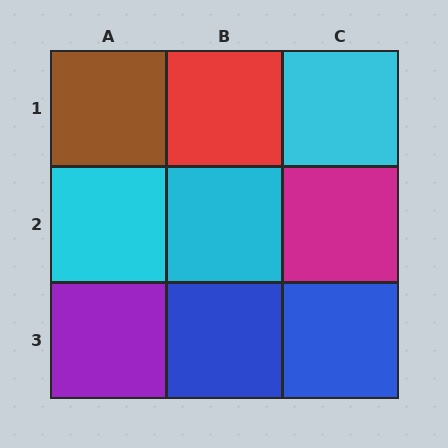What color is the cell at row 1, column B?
Red.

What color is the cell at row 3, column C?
Blue.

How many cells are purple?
1 cell is purple.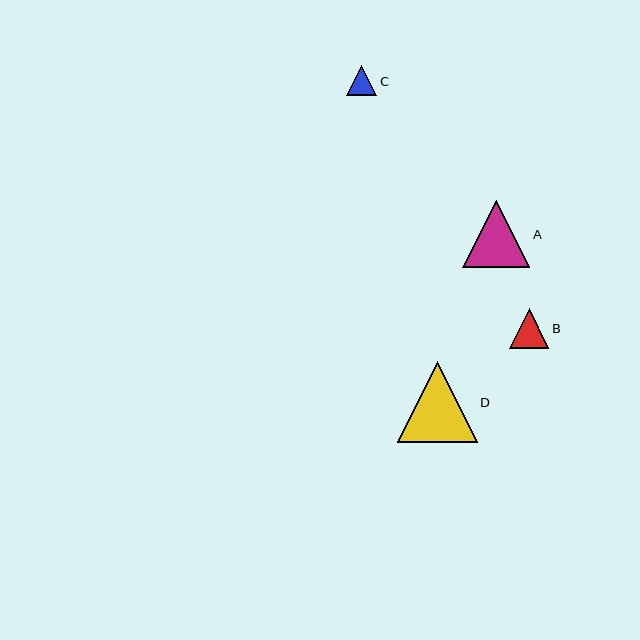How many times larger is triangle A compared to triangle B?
Triangle A is approximately 1.7 times the size of triangle B.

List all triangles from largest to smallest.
From largest to smallest: D, A, B, C.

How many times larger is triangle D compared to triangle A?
Triangle D is approximately 1.2 times the size of triangle A.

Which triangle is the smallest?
Triangle C is the smallest with a size of approximately 30 pixels.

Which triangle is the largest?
Triangle D is the largest with a size of approximately 80 pixels.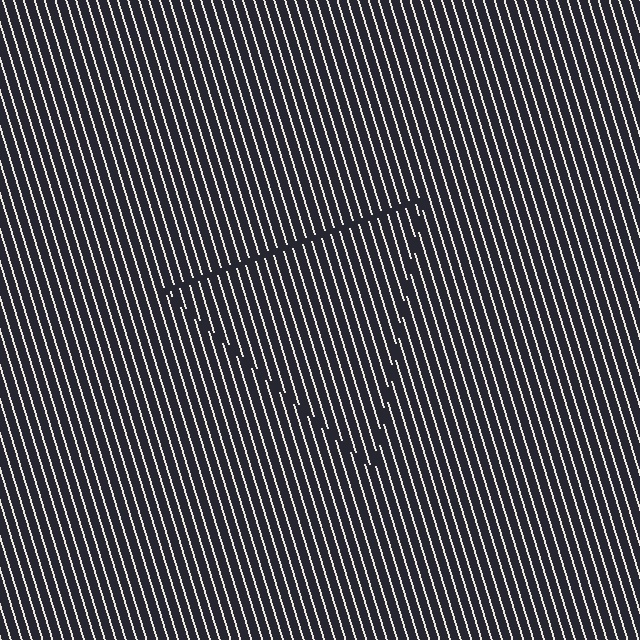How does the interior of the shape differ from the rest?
The interior of the shape contains the same grating, shifted by half a period — the contour is defined by the phase discontinuity where line-ends from the inner and outer gratings abut.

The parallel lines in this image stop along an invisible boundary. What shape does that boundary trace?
An illusory triangle. The interior of the shape contains the same grating, shifted by half a period — the contour is defined by the phase discontinuity where line-ends from the inner and outer gratings abut.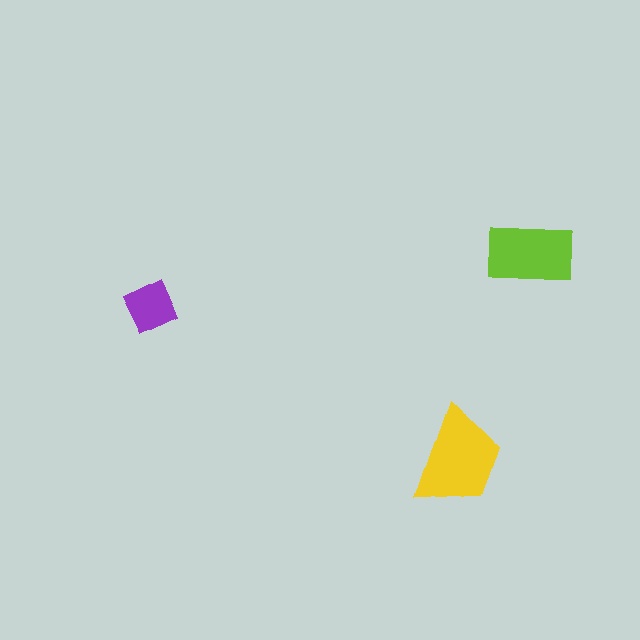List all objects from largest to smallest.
The yellow trapezoid, the lime rectangle, the purple diamond.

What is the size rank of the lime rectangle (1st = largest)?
2nd.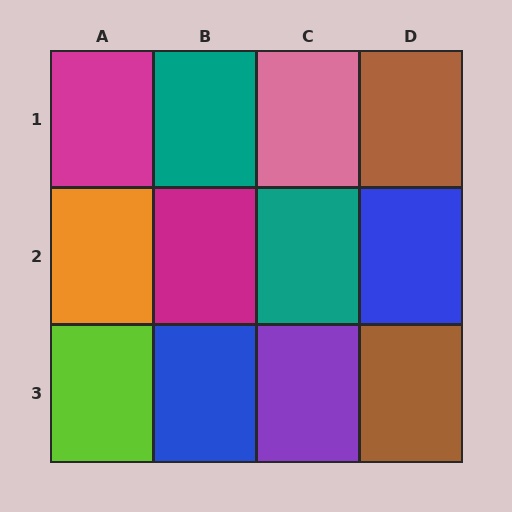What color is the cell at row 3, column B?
Blue.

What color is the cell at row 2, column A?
Orange.